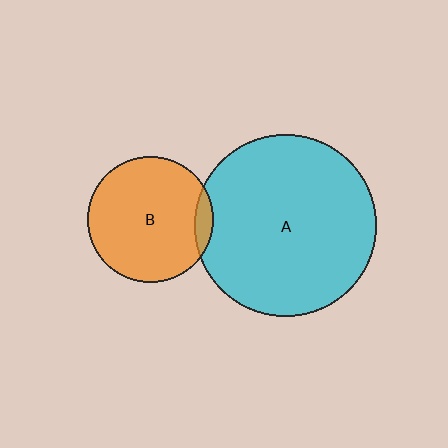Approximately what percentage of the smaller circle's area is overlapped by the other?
Approximately 5%.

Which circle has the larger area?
Circle A (cyan).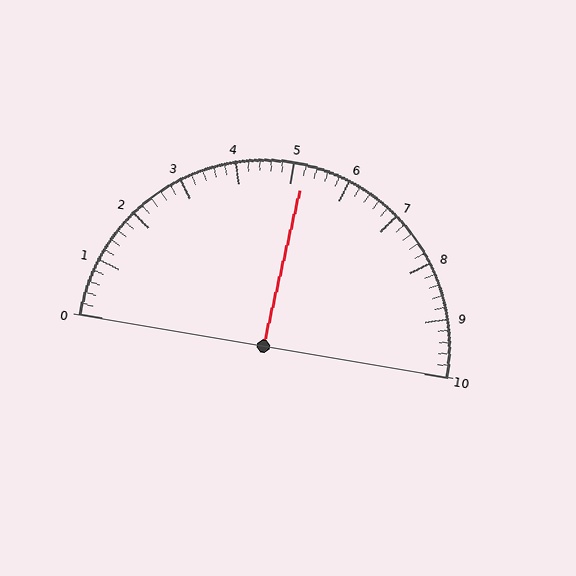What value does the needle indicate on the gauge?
The needle indicates approximately 5.2.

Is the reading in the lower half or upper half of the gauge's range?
The reading is in the upper half of the range (0 to 10).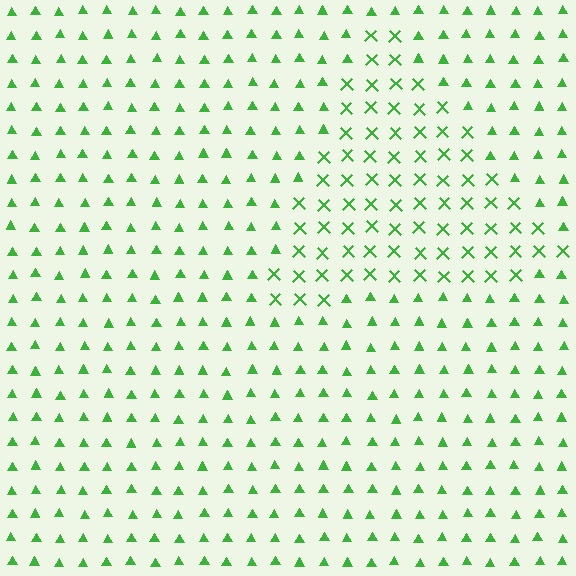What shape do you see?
I see a triangle.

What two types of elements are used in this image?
The image uses X marks inside the triangle region and triangles outside it.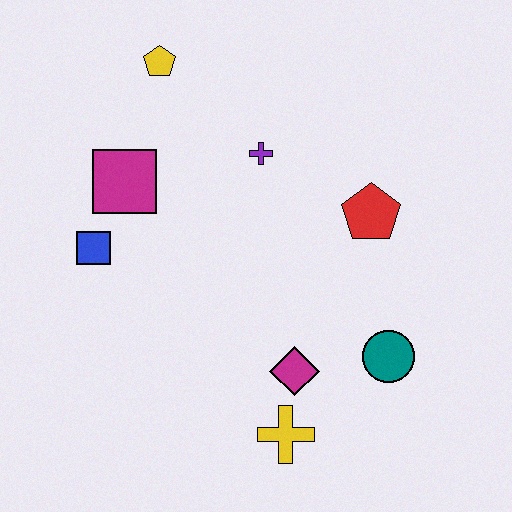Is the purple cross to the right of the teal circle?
No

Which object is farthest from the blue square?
The teal circle is farthest from the blue square.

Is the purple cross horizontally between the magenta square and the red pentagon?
Yes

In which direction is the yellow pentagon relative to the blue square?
The yellow pentagon is above the blue square.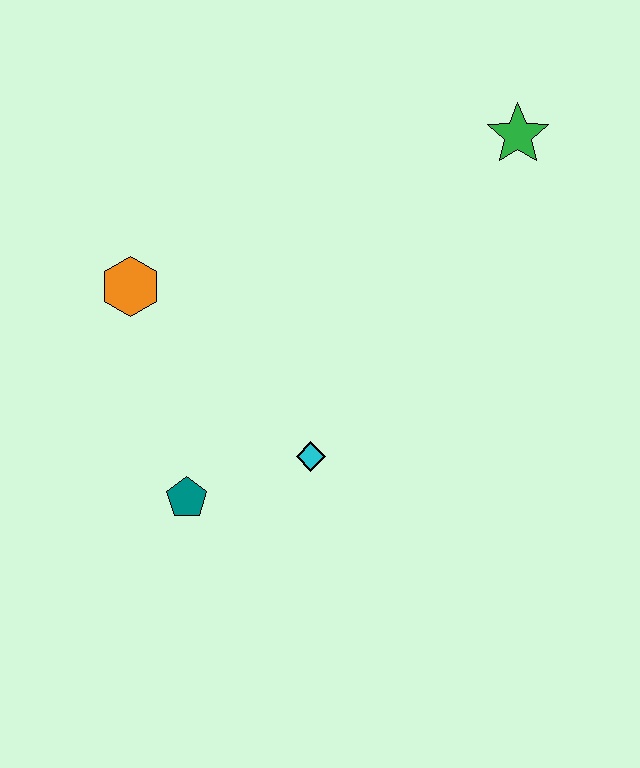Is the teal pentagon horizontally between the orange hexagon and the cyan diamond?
Yes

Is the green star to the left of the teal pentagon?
No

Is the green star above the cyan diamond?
Yes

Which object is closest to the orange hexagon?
The teal pentagon is closest to the orange hexagon.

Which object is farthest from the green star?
The teal pentagon is farthest from the green star.